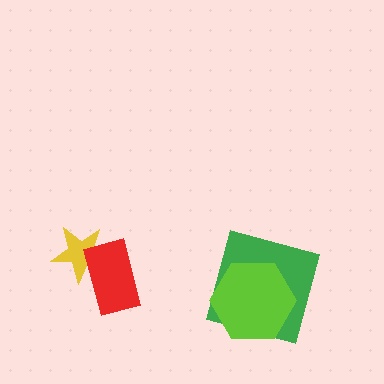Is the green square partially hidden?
Yes, it is partially covered by another shape.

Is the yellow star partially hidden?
Yes, it is partially covered by another shape.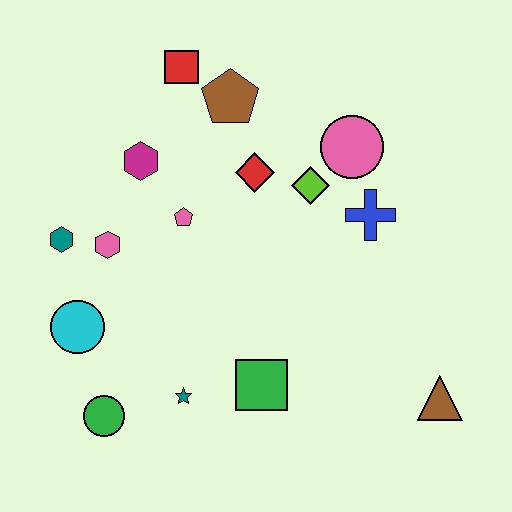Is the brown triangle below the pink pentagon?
Yes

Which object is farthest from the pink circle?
The green circle is farthest from the pink circle.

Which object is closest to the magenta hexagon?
The pink pentagon is closest to the magenta hexagon.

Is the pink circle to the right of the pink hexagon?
Yes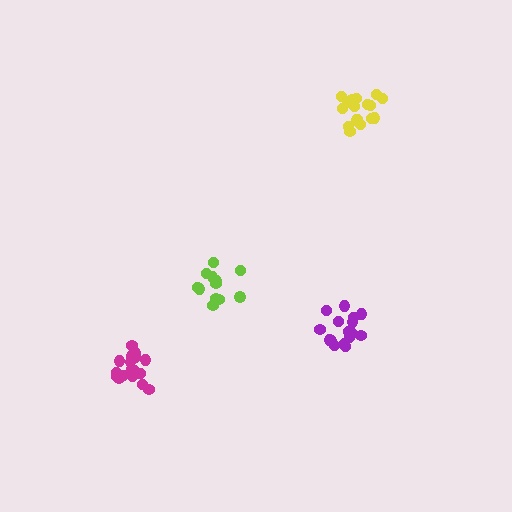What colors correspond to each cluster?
The clusters are colored: yellow, lime, purple, magenta.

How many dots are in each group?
Group 1: 17 dots, Group 2: 12 dots, Group 3: 16 dots, Group 4: 17 dots (62 total).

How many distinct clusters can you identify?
There are 4 distinct clusters.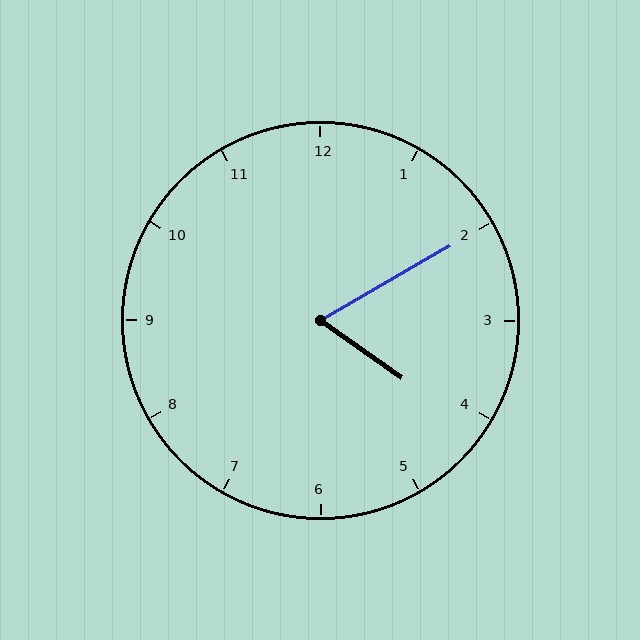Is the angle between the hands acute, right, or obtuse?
It is acute.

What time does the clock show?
4:10.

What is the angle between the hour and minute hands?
Approximately 65 degrees.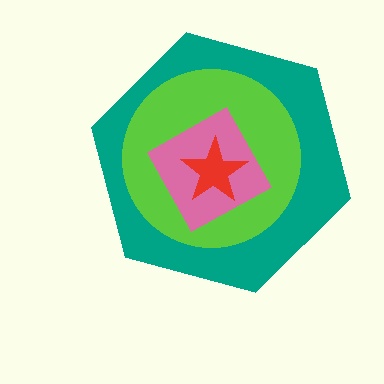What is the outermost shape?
The teal hexagon.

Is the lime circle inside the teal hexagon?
Yes.